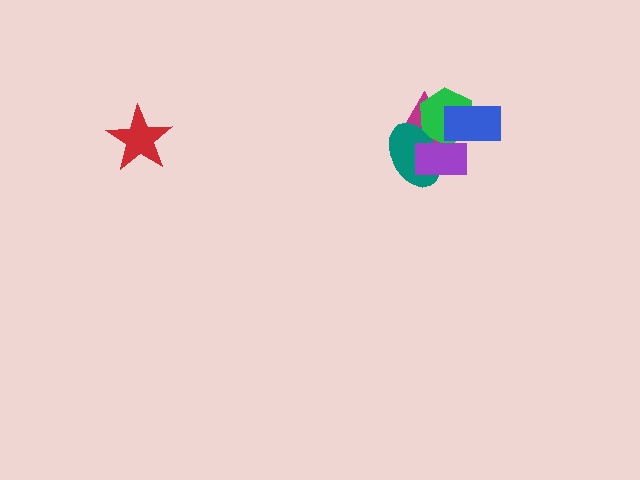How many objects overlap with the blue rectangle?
3 objects overlap with the blue rectangle.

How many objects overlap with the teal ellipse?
3 objects overlap with the teal ellipse.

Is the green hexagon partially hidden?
Yes, it is partially covered by another shape.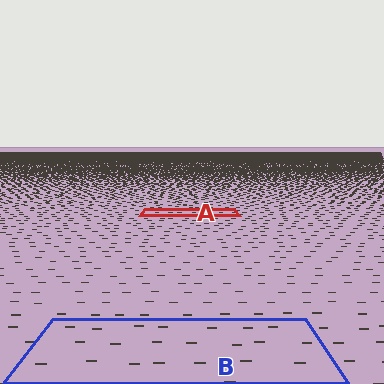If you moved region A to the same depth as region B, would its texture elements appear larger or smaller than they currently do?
They would appear larger. At a closer depth, the same texture elements are projected at a bigger on-screen size.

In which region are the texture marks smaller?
The texture marks are smaller in region A, because it is farther away.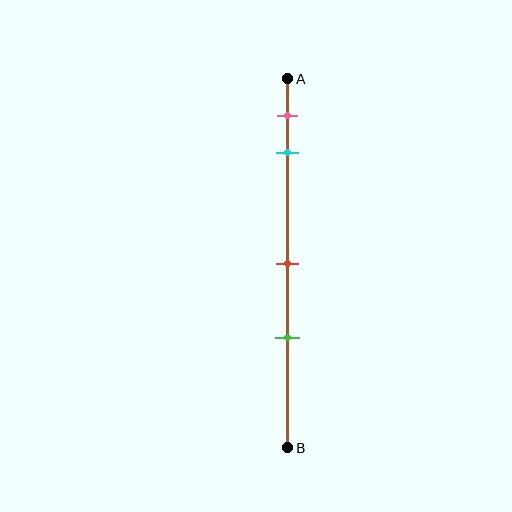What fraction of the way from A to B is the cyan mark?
The cyan mark is approximately 20% (0.2) of the way from A to B.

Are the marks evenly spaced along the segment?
No, the marks are not evenly spaced.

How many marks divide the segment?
There are 4 marks dividing the segment.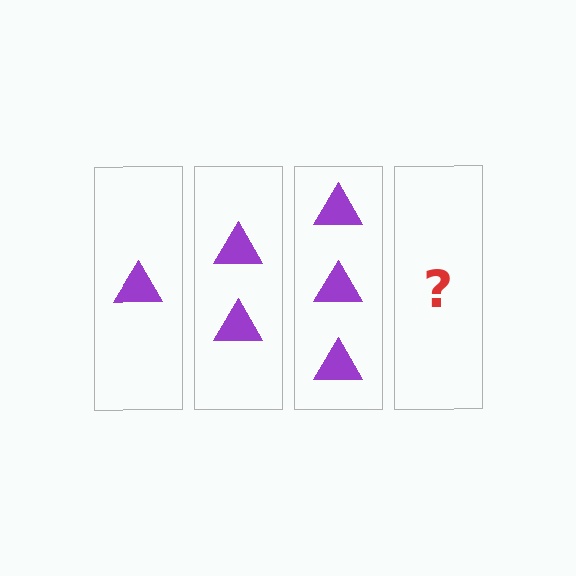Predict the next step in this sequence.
The next step is 4 triangles.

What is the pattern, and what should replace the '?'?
The pattern is that each step adds one more triangle. The '?' should be 4 triangles.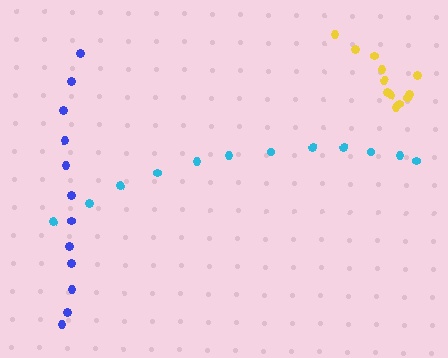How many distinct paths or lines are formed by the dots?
There are 3 distinct paths.